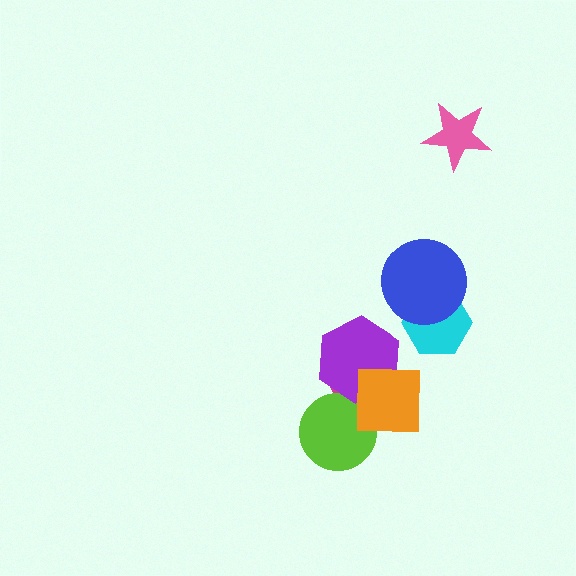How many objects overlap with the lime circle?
2 objects overlap with the lime circle.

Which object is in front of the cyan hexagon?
The blue circle is in front of the cyan hexagon.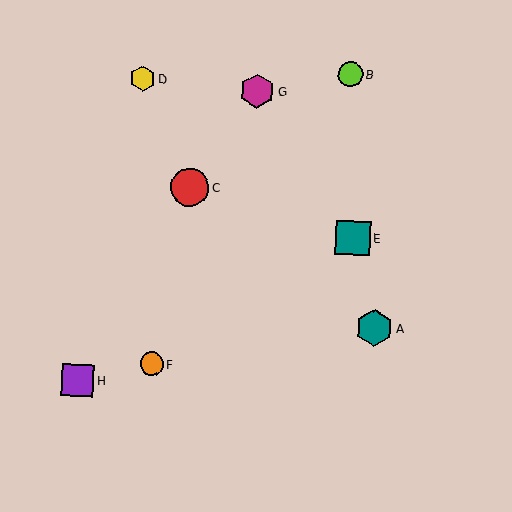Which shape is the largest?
The red circle (labeled C) is the largest.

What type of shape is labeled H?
Shape H is a purple square.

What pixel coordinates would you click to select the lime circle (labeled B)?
Click at (350, 74) to select the lime circle B.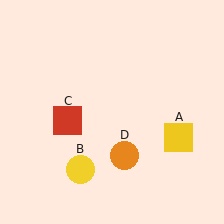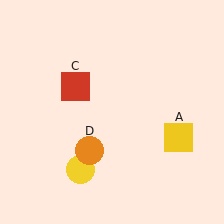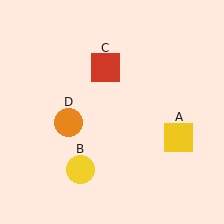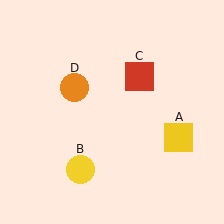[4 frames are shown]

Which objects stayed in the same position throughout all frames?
Yellow square (object A) and yellow circle (object B) remained stationary.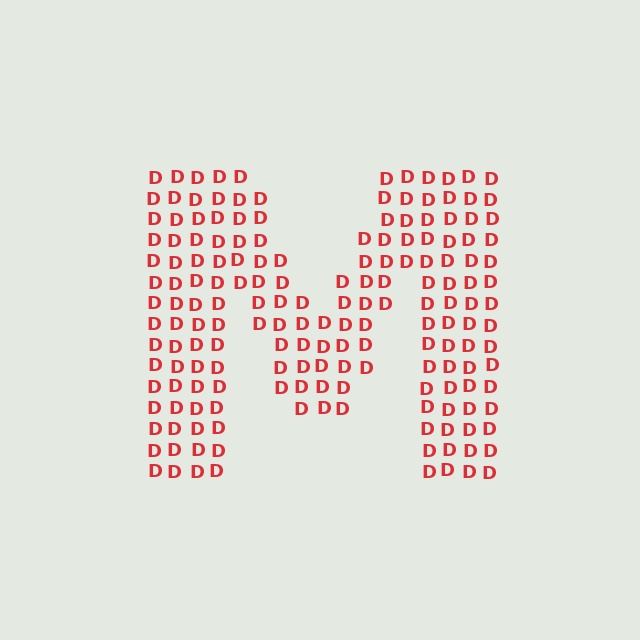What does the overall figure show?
The overall figure shows the letter M.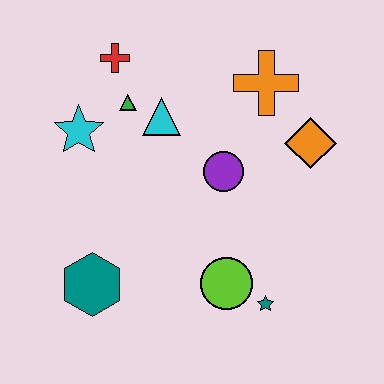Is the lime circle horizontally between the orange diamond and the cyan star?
Yes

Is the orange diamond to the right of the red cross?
Yes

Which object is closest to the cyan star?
The green triangle is closest to the cyan star.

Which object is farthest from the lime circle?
The red cross is farthest from the lime circle.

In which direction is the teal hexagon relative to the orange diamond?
The teal hexagon is to the left of the orange diamond.